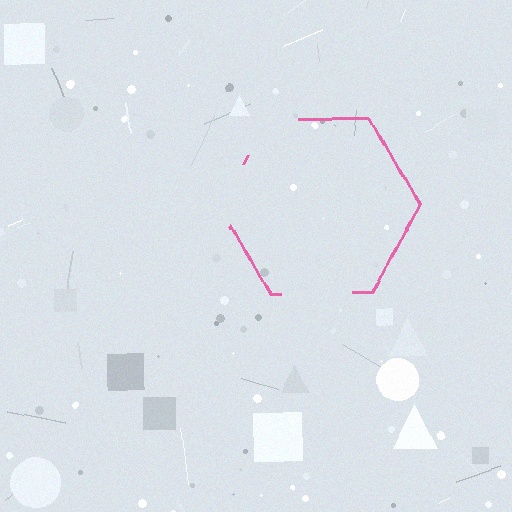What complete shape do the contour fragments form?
The contour fragments form a hexagon.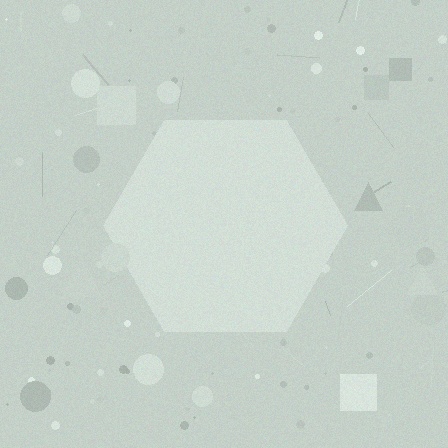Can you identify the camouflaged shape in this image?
The camouflaged shape is a hexagon.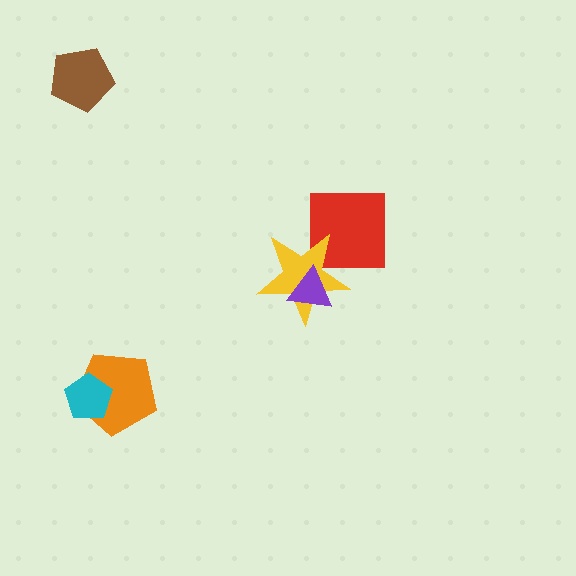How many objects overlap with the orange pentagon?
1 object overlaps with the orange pentagon.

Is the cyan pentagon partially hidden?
No, no other shape covers it.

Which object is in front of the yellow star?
The purple triangle is in front of the yellow star.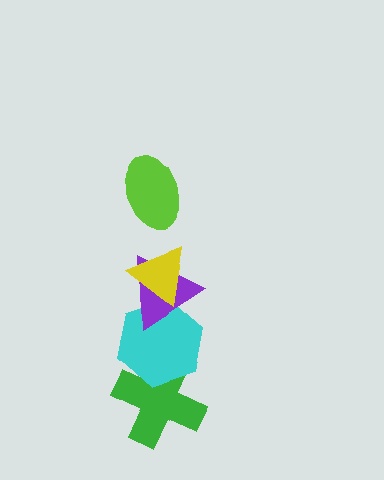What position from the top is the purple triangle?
The purple triangle is 3rd from the top.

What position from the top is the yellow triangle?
The yellow triangle is 2nd from the top.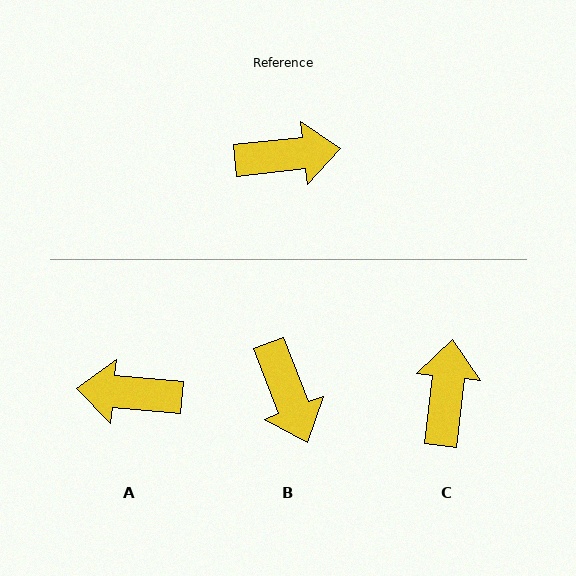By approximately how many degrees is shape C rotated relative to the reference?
Approximately 77 degrees counter-clockwise.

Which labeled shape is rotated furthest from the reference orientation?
A, about 169 degrees away.